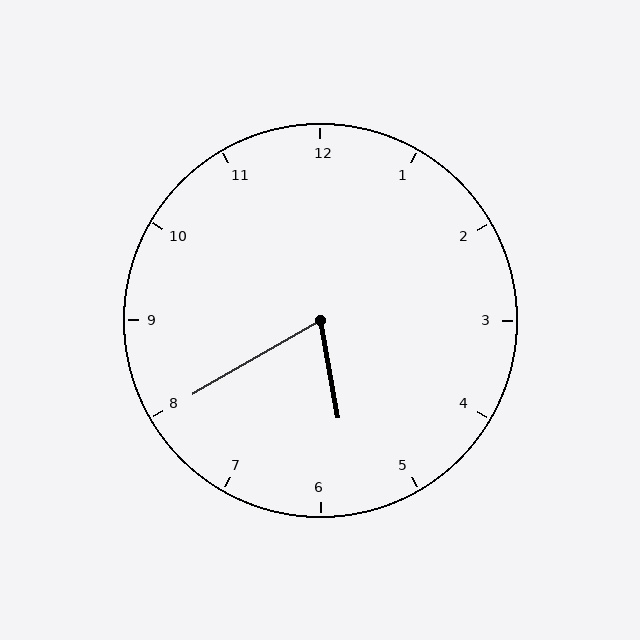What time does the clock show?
5:40.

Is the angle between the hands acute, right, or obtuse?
It is acute.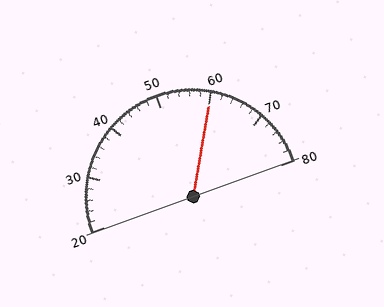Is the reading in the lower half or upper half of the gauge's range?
The reading is in the upper half of the range (20 to 80).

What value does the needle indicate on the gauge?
The needle indicates approximately 60.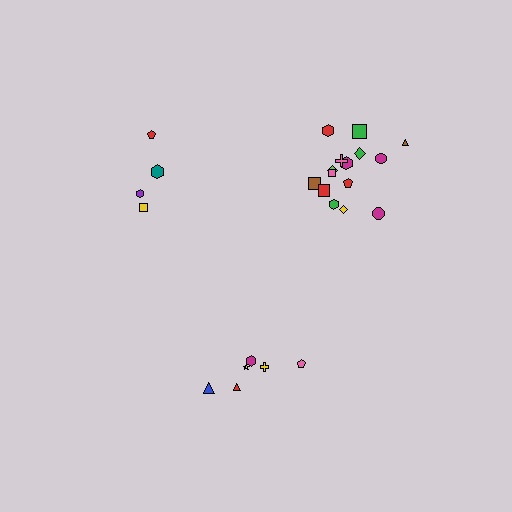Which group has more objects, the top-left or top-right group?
The top-right group.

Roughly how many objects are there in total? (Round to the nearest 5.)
Roughly 25 objects in total.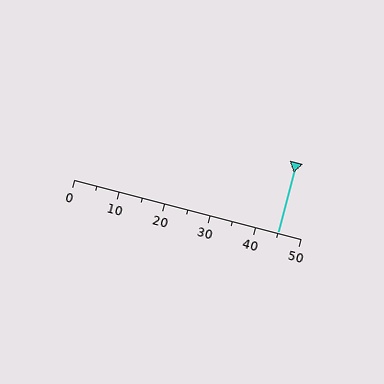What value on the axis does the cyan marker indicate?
The marker indicates approximately 45.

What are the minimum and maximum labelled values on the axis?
The axis runs from 0 to 50.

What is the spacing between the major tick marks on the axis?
The major ticks are spaced 10 apart.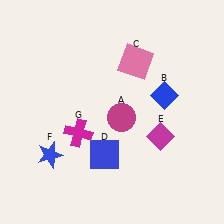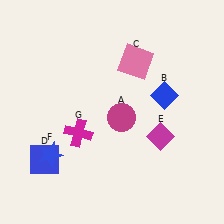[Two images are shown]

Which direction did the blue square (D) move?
The blue square (D) moved left.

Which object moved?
The blue square (D) moved left.